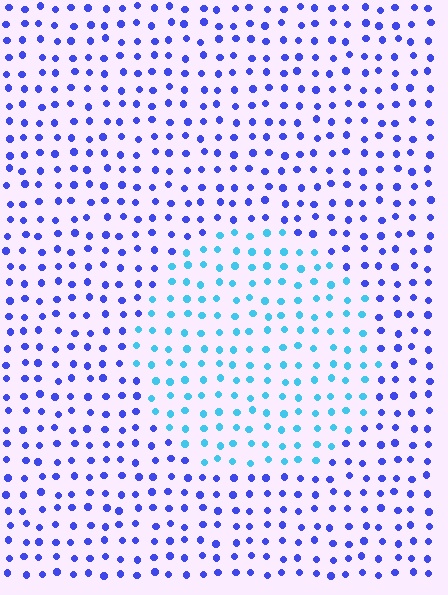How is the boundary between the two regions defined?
The boundary is defined purely by a slight shift in hue (about 45 degrees). Spacing, size, and orientation are identical on both sides.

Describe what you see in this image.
The image is filled with small blue elements in a uniform arrangement. A circle-shaped region is visible where the elements are tinted to a slightly different hue, forming a subtle color boundary.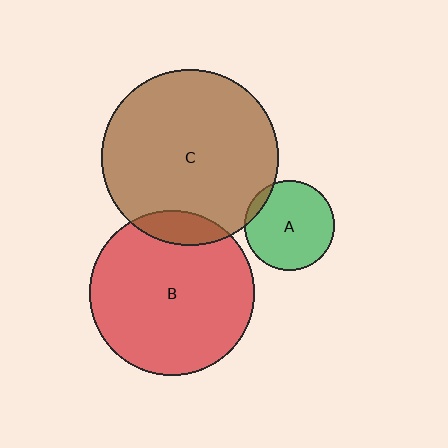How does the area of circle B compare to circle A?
Approximately 3.4 times.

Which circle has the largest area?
Circle C (brown).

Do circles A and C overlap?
Yes.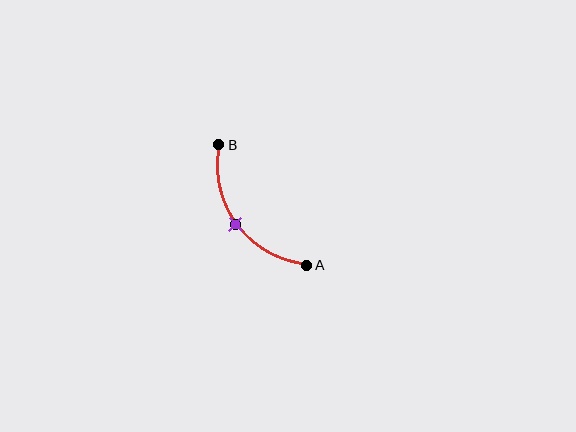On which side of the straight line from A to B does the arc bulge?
The arc bulges below and to the left of the straight line connecting A and B.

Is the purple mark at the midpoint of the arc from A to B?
Yes. The purple mark lies on the arc at equal arc-length from both A and B — it is the arc midpoint.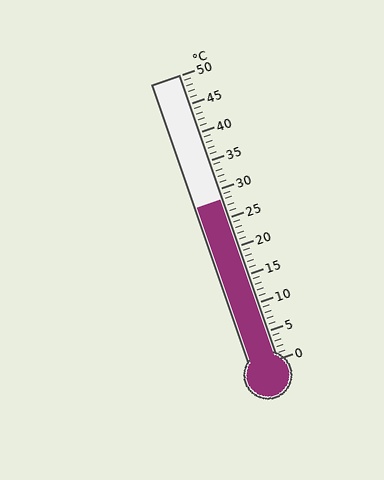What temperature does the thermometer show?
The thermometer shows approximately 28°C.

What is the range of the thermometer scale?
The thermometer scale ranges from 0°C to 50°C.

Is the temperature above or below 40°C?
The temperature is below 40°C.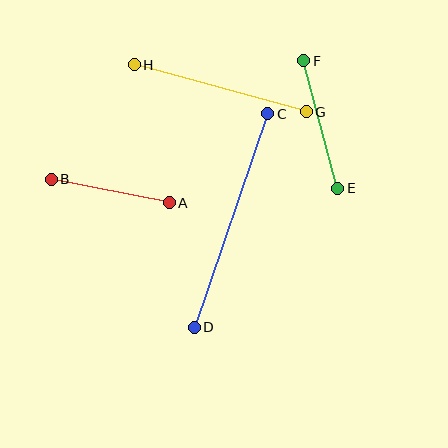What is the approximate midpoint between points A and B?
The midpoint is at approximately (110, 191) pixels.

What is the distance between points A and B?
The distance is approximately 121 pixels.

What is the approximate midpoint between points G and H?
The midpoint is at approximately (220, 88) pixels.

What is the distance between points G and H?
The distance is approximately 178 pixels.